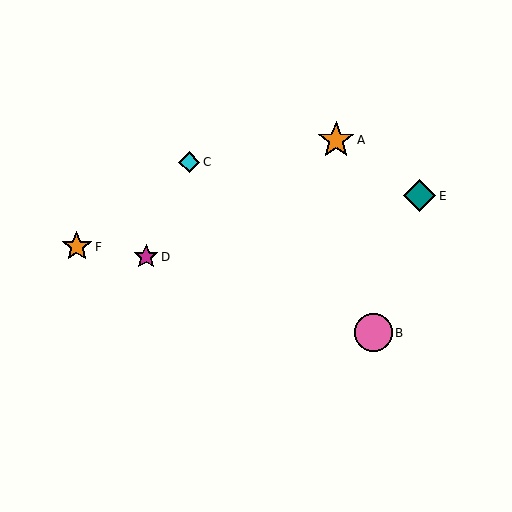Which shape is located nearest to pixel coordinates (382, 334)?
The pink circle (labeled B) at (373, 333) is nearest to that location.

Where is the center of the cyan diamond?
The center of the cyan diamond is at (189, 162).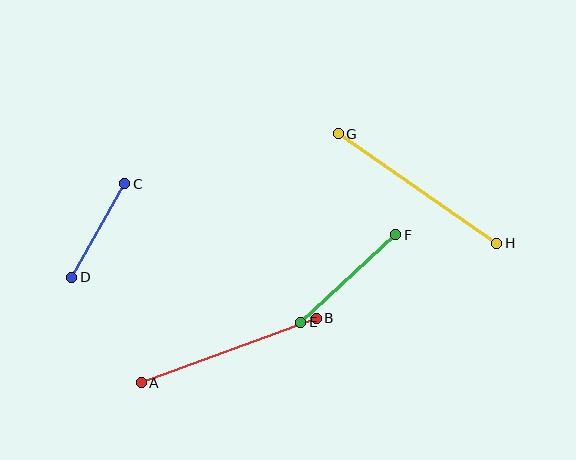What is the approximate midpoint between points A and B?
The midpoint is at approximately (229, 350) pixels.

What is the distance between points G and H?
The distance is approximately 193 pixels.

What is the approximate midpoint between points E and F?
The midpoint is at approximately (348, 279) pixels.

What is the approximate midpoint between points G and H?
The midpoint is at approximately (418, 188) pixels.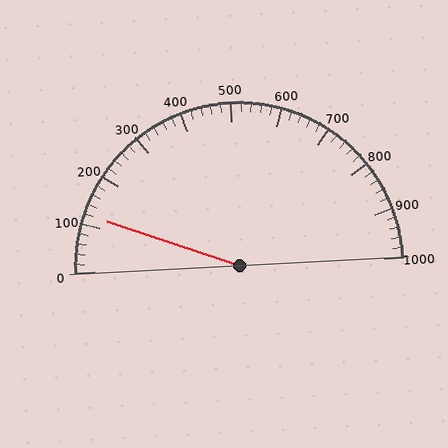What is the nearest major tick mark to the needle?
The nearest major tick mark is 100.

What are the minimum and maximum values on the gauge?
The gauge ranges from 0 to 1000.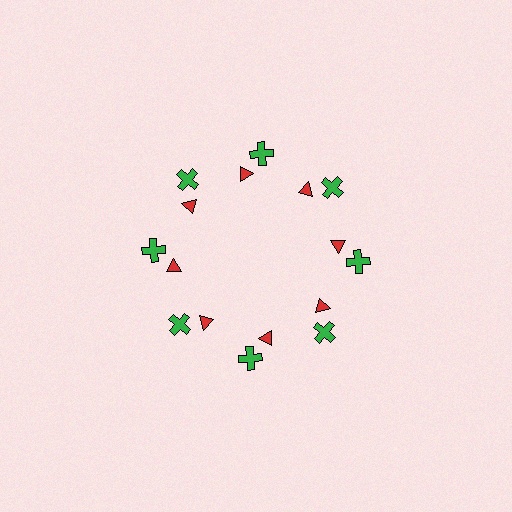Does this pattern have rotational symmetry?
Yes, this pattern has 8-fold rotational symmetry. It looks the same after rotating 45 degrees around the center.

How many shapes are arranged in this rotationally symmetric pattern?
There are 16 shapes, arranged in 8 groups of 2.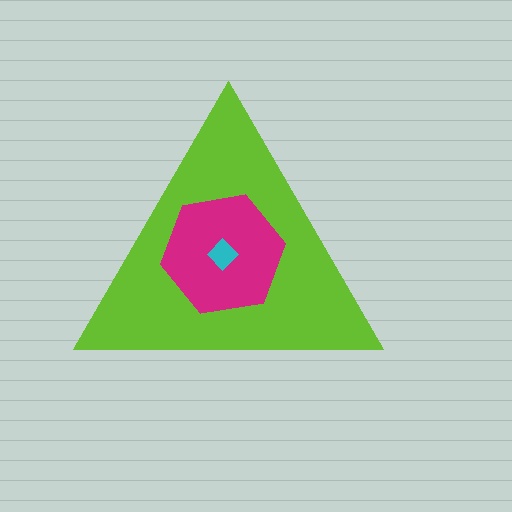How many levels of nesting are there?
3.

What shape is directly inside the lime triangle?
The magenta hexagon.